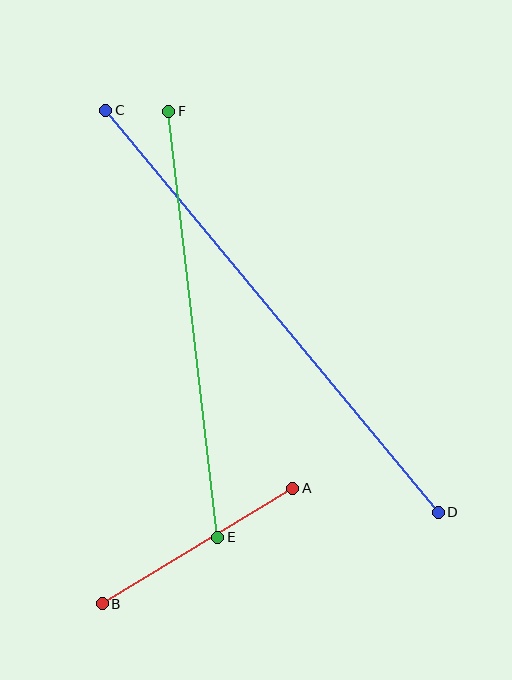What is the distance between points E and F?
The distance is approximately 429 pixels.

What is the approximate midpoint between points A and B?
The midpoint is at approximately (198, 546) pixels.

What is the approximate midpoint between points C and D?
The midpoint is at approximately (272, 311) pixels.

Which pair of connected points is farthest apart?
Points C and D are farthest apart.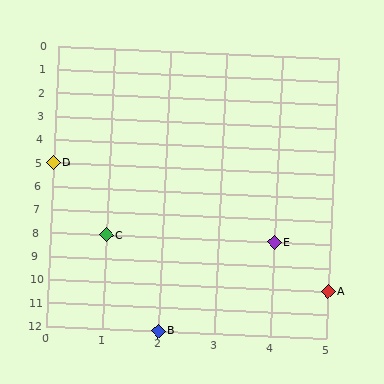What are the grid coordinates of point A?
Point A is at grid coordinates (5, 10).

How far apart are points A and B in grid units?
Points A and B are 3 columns and 2 rows apart (about 3.6 grid units diagonally).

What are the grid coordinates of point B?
Point B is at grid coordinates (2, 12).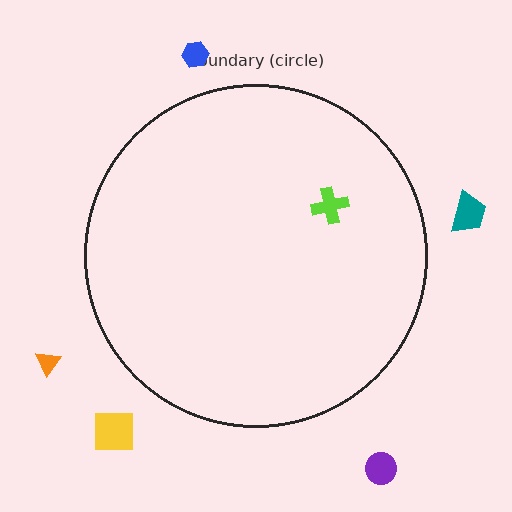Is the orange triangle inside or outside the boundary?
Outside.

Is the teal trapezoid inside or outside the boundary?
Outside.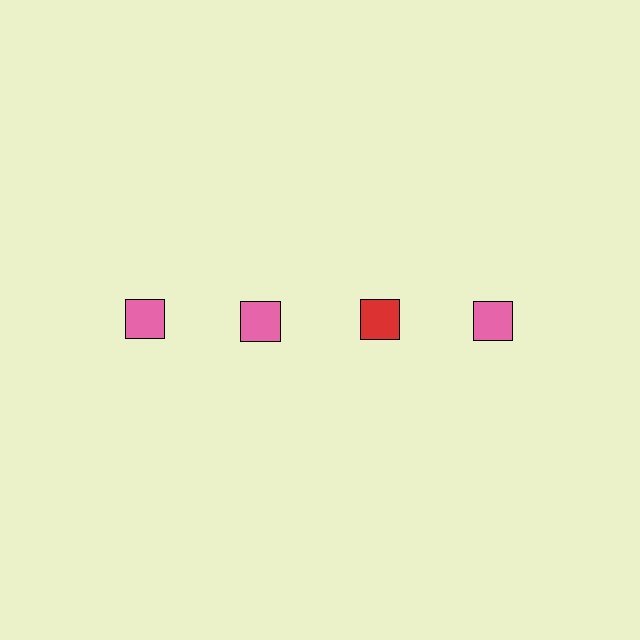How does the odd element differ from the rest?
It has a different color: red instead of pink.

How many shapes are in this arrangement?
There are 4 shapes arranged in a grid pattern.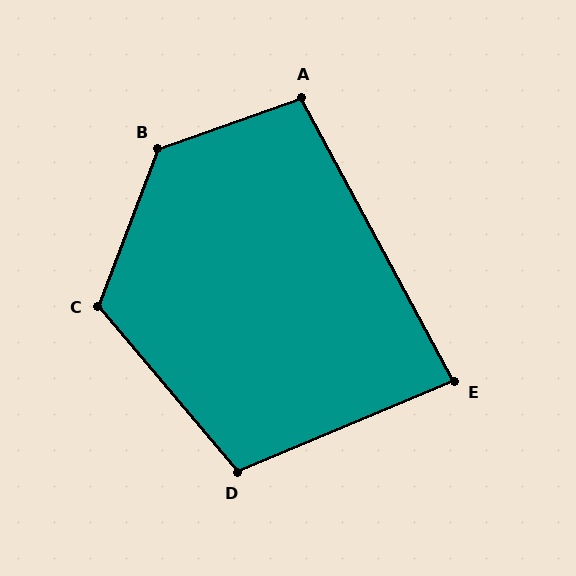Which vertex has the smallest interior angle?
E, at approximately 84 degrees.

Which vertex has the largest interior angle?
B, at approximately 130 degrees.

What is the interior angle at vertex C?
Approximately 119 degrees (obtuse).